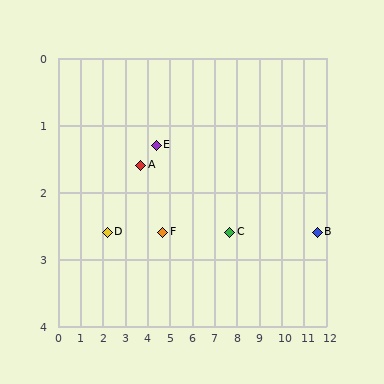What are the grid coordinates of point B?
Point B is at approximately (11.6, 2.6).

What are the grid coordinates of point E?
Point E is at approximately (4.4, 1.3).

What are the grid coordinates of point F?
Point F is at approximately (4.7, 2.6).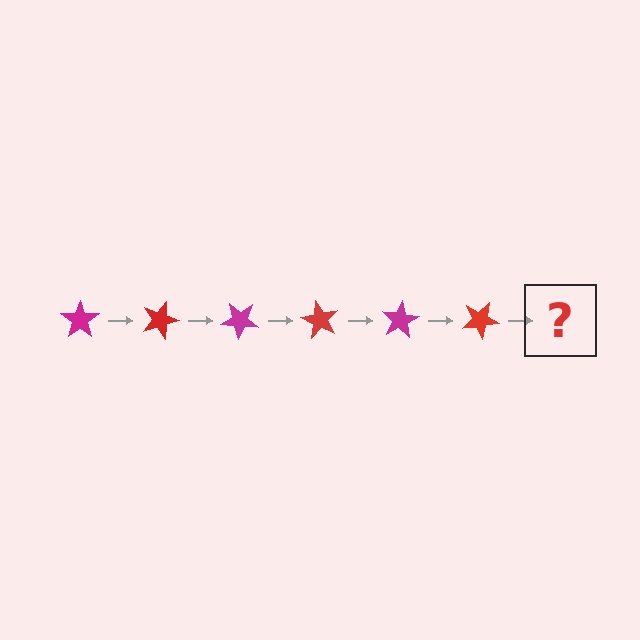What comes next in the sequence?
The next element should be a magenta star, rotated 120 degrees from the start.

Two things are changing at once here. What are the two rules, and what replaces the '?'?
The two rules are that it rotates 20 degrees each step and the color cycles through magenta and red. The '?' should be a magenta star, rotated 120 degrees from the start.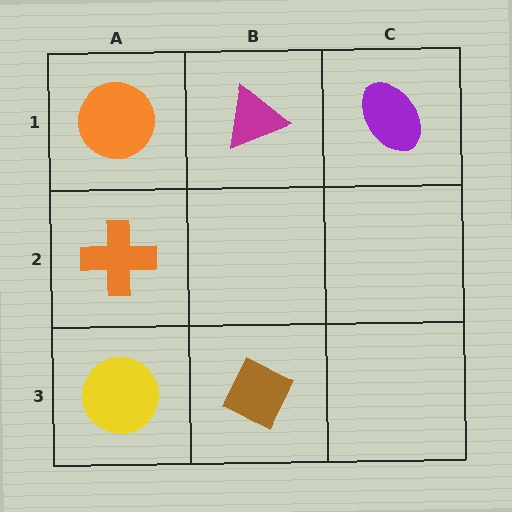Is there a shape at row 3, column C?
No, that cell is empty.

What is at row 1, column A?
An orange circle.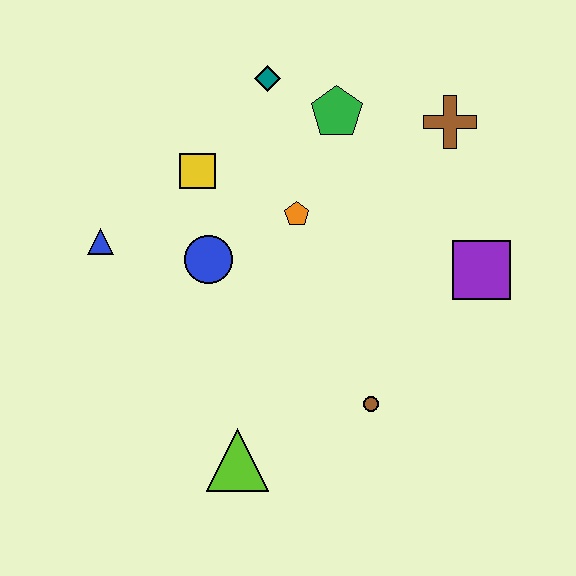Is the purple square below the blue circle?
Yes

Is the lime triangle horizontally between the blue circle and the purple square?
Yes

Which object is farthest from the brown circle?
The teal diamond is farthest from the brown circle.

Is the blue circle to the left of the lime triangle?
Yes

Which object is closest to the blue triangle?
The blue circle is closest to the blue triangle.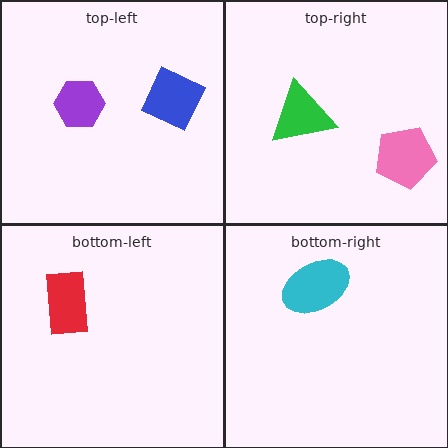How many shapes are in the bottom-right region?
1.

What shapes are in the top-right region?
The green triangle, the pink pentagon.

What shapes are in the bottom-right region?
The cyan ellipse.